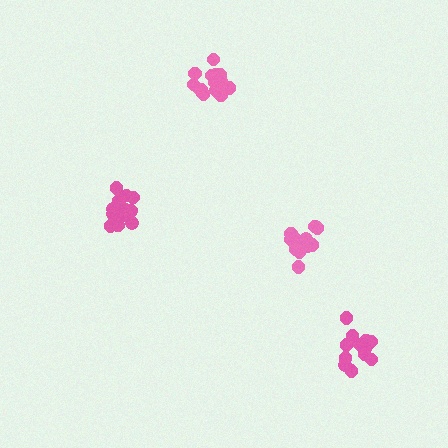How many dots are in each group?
Group 1: 19 dots, Group 2: 20 dots, Group 3: 14 dots, Group 4: 14 dots (67 total).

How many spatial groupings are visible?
There are 4 spatial groupings.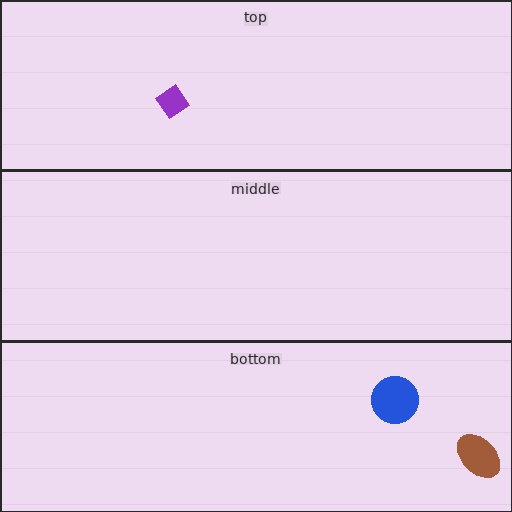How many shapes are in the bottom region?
2.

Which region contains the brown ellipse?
The bottom region.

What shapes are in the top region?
The purple diamond.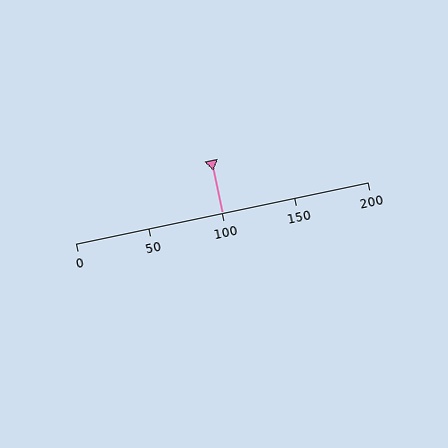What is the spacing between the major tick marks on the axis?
The major ticks are spaced 50 apart.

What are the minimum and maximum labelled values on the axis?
The axis runs from 0 to 200.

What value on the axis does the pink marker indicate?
The marker indicates approximately 100.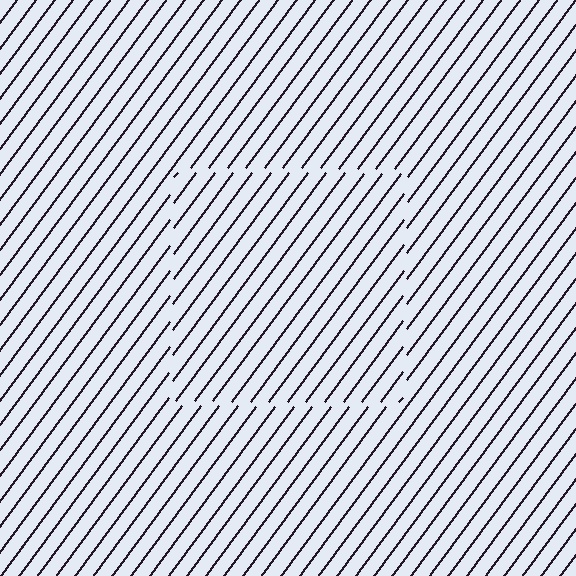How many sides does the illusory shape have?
4 sides — the line-ends trace a square.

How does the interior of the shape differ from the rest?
The interior of the shape contains the same grating, shifted by half a period — the contour is defined by the phase discontinuity where line-ends from the inner and outer gratings abut.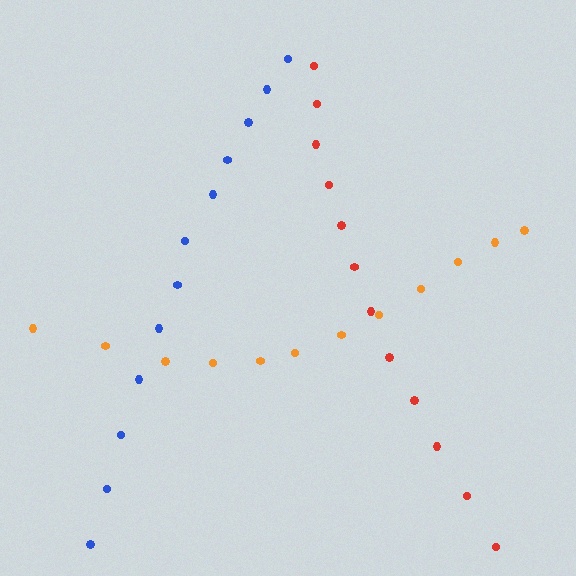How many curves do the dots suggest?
There are 3 distinct paths.